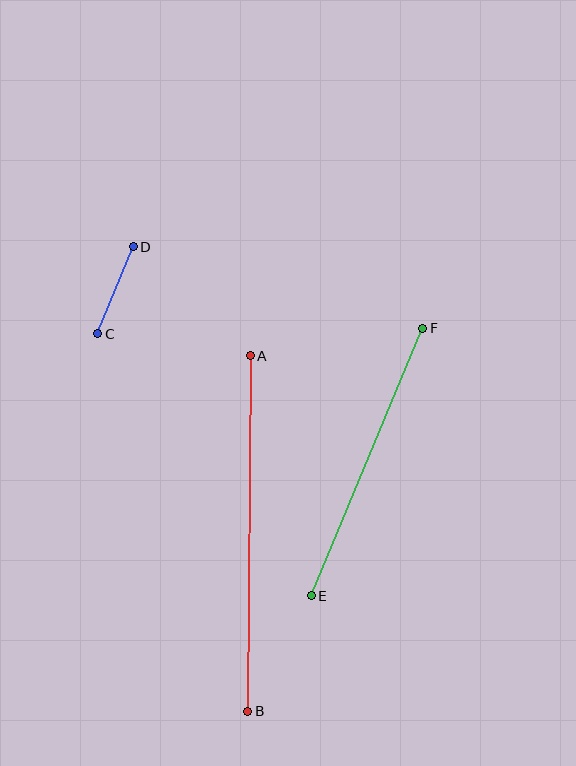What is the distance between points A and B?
The distance is approximately 356 pixels.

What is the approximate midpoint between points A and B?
The midpoint is at approximately (249, 534) pixels.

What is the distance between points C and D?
The distance is approximately 94 pixels.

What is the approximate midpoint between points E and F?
The midpoint is at approximately (367, 462) pixels.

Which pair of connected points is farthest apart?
Points A and B are farthest apart.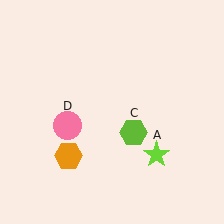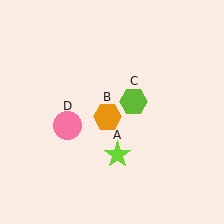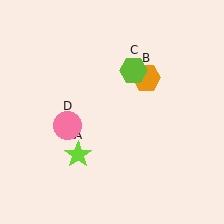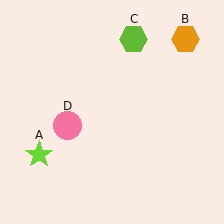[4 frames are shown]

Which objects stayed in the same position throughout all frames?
Pink circle (object D) remained stationary.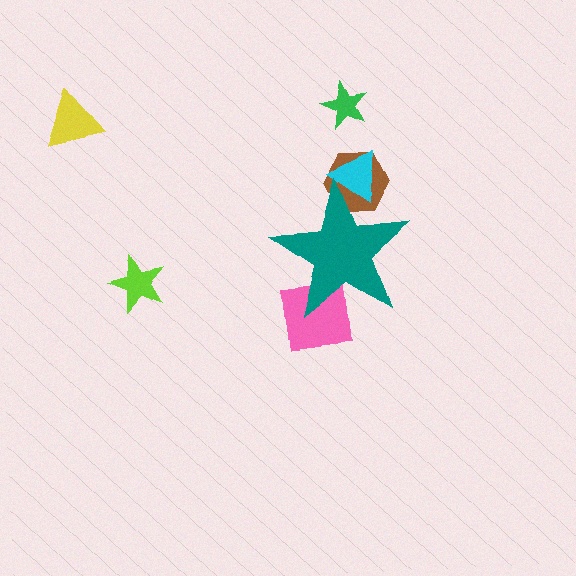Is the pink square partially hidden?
Yes, the pink square is partially hidden behind the teal star.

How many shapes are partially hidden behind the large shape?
3 shapes are partially hidden.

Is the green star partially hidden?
No, the green star is fully visible.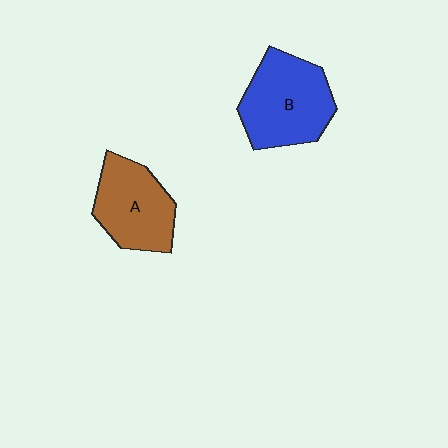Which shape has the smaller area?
Shape A (brown).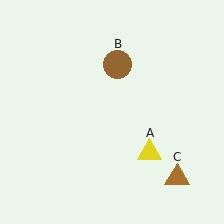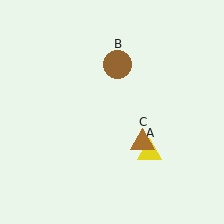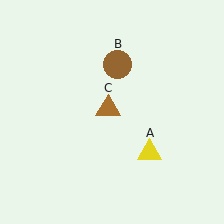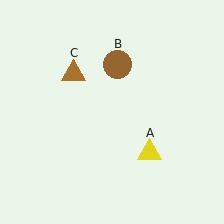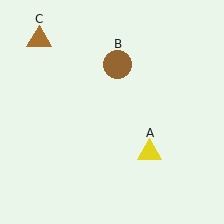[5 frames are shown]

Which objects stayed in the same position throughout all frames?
Yellow triangle (object A) and brown circle (object B) remained stationary.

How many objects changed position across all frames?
1 object changed position: brown triangle (object C).